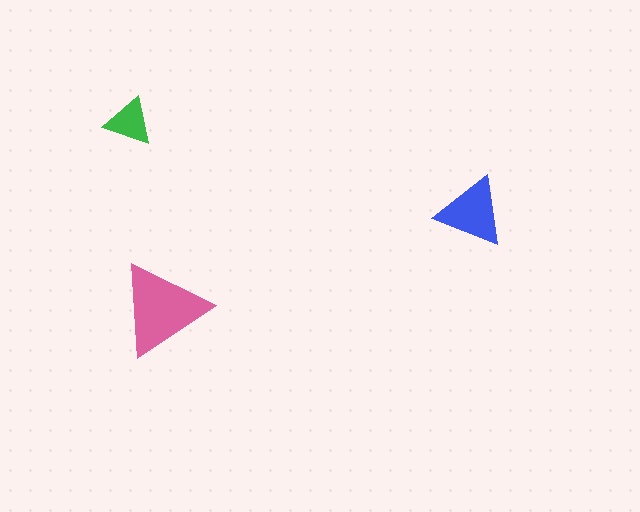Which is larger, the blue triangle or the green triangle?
The blue one.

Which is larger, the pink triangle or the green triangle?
The pink one.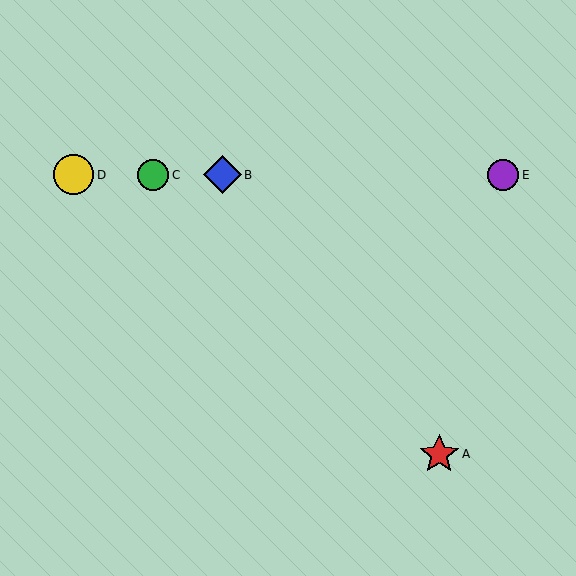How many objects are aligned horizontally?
4 objects (B, C, D, E) are aligned horizontally.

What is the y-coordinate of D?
Object D is at y≈175.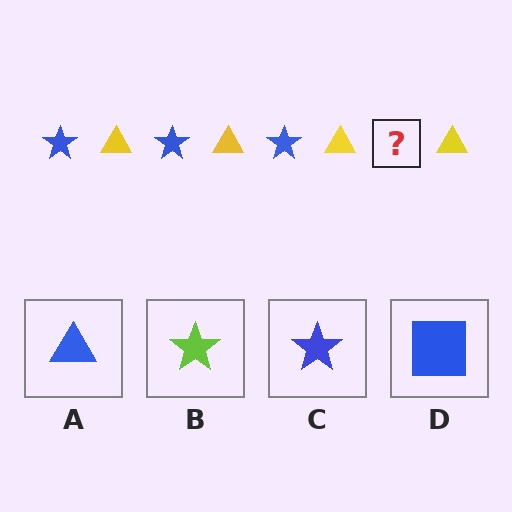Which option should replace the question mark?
Option C.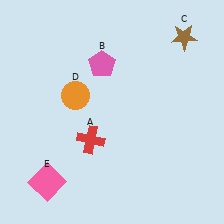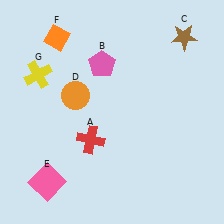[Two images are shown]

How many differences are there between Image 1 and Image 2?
There are 2 differences between the two images.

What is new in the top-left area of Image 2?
A yellow cross (G) was added in the top-left area of Image 2.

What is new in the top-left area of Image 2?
An orange diamond (F) was added in the top-left area of Image 2.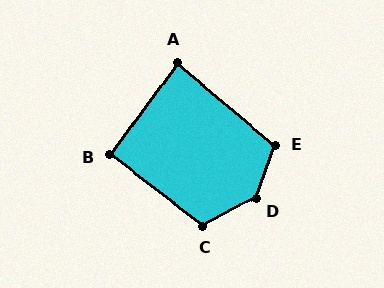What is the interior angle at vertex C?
Approximately 114 degrees (obtuse).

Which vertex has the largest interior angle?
D, at approximately 139 degrees.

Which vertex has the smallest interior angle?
A, at approximately 86 degrees.